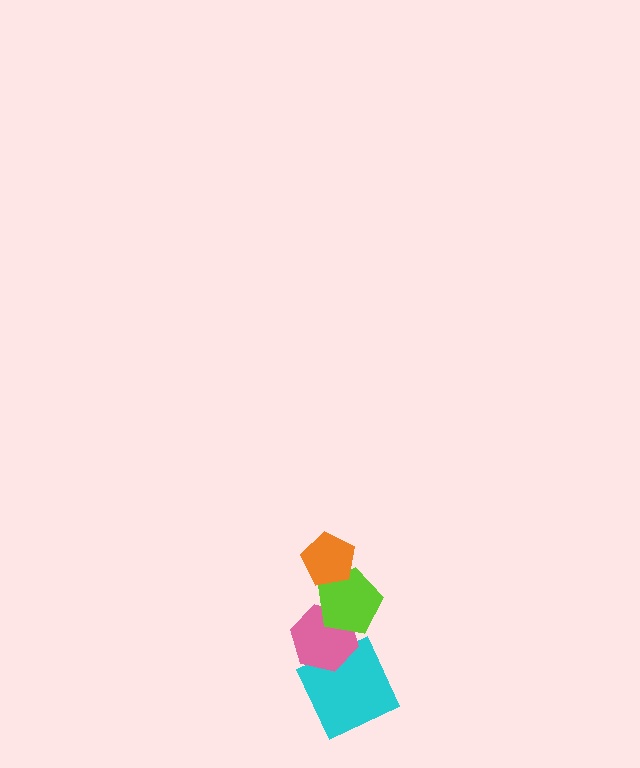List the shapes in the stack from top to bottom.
From top to bottom: the orange pentagon, the lime pentagon, the pink hexagon, the cyan square.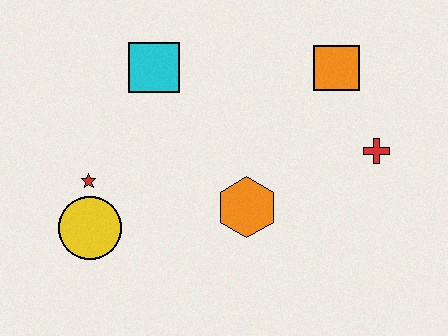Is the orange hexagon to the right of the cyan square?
Yes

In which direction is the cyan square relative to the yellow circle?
The cyan square is above the yellow circle.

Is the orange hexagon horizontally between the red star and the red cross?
Yes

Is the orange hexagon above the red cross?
No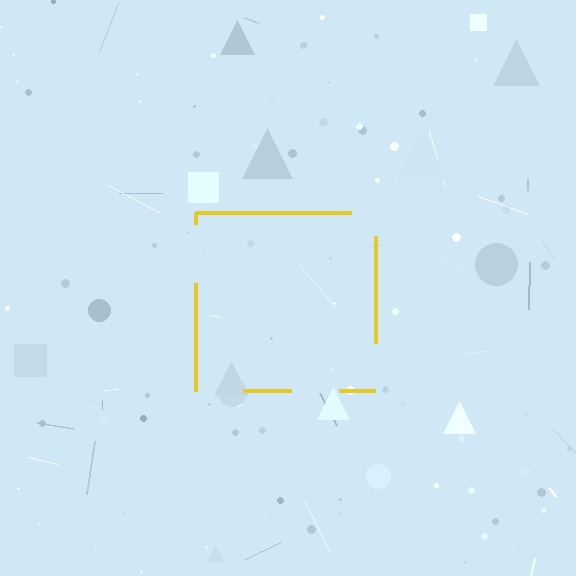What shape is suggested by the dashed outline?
The dashed outline suggests a square.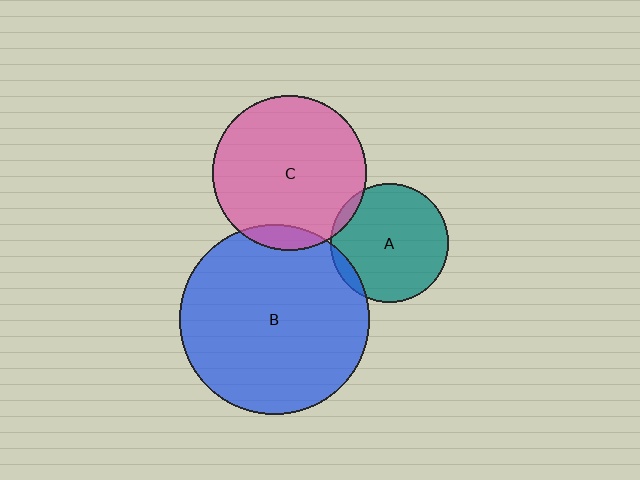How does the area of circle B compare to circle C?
Approximately 1.5 times.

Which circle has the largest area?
Circle B (blue).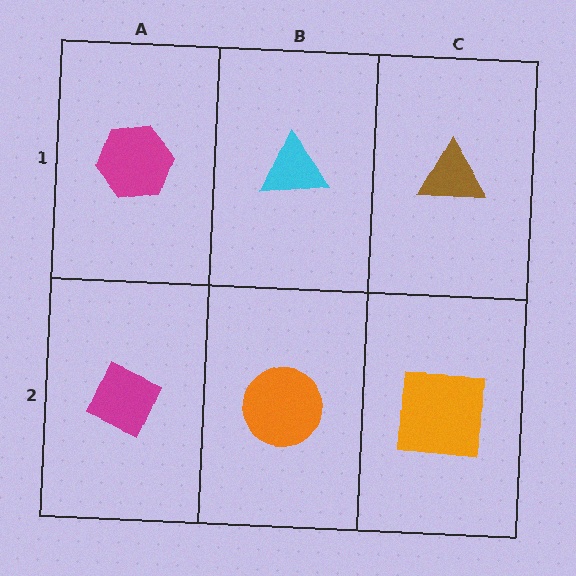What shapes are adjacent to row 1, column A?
A magenta diamond (row 2, column A), a cyan triangle (row 1, column B).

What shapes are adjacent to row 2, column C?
A brown triangle (row 1, column C), an orange circle (row 2, column B).